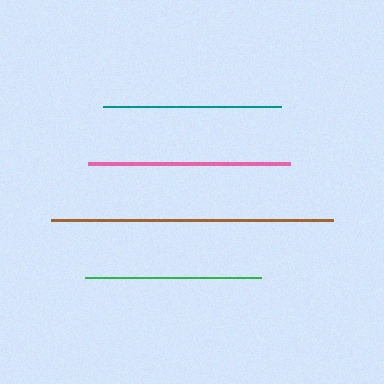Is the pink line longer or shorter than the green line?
The pink line is longer than the green line.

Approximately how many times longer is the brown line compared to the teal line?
The brown line is approximately 1.6 times the length of the teal line.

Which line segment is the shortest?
The green line is the shortest at approximately 177 pixels.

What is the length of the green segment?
The green segment is approximately 177 pixels long.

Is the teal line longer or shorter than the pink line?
The pink line is longer than the teal line.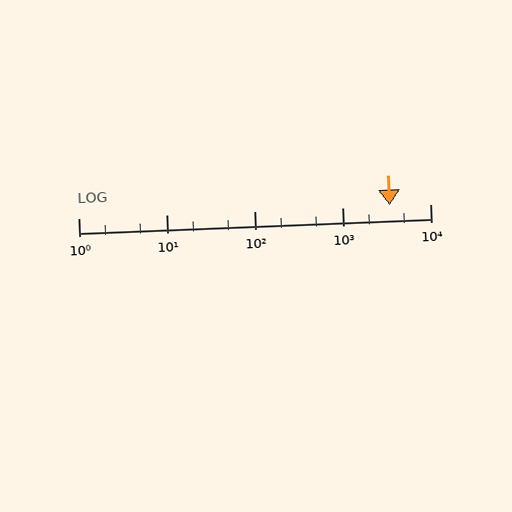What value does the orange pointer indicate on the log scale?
The pointer indicates approximately 3500.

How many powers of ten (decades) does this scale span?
The scale spans 4 decades, from 1 to 10000.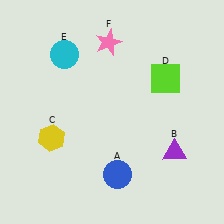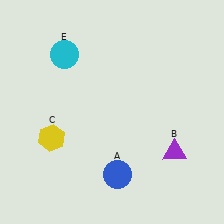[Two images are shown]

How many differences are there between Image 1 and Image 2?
There are 2 differences between the two images.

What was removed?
The pink star (F), the lime square (D) were removed in Image 2.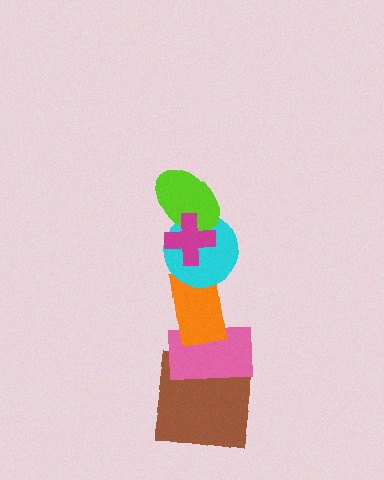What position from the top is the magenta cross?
The magenta cross is 1st from the top.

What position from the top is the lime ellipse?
The lime ellipse is 2nd from the top.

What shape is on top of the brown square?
The pink rectangle is on top of the brown square.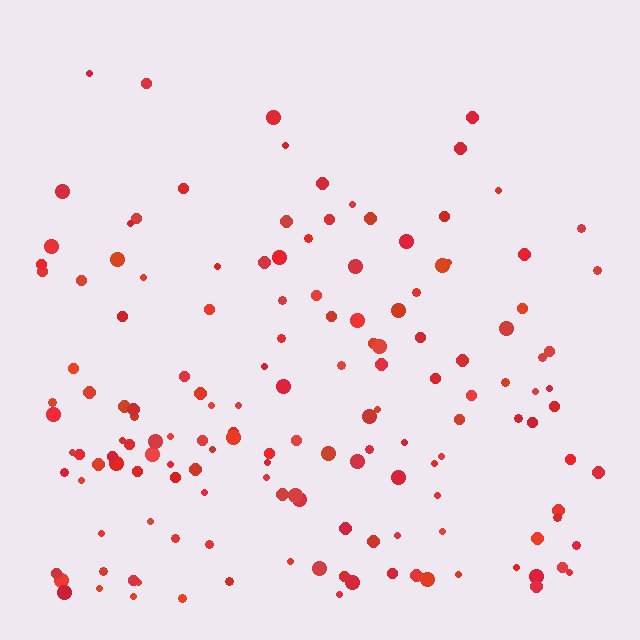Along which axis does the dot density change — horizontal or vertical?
Vertical.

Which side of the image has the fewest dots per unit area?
The top.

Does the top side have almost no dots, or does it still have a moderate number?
Still a moderate number, just noticeably fewer than the bottom.